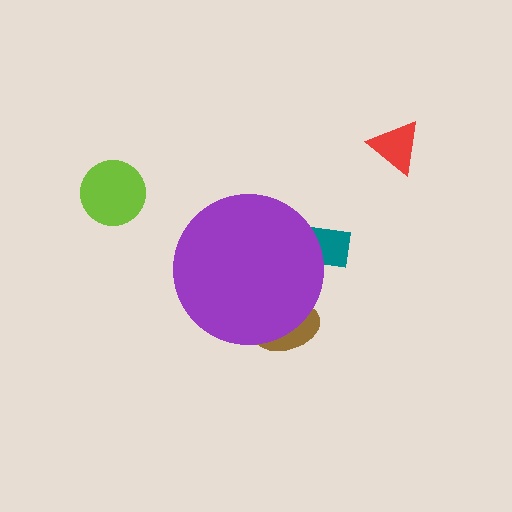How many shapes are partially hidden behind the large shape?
2 shapes are partially hidden.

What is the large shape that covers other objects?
A purple circle.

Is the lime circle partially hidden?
No, the lime circle is fully visible.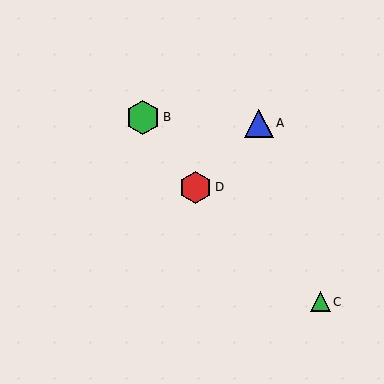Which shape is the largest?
The green hexagon (labeled B) is the largest.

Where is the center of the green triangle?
The center of the green triangle is at (320, 302).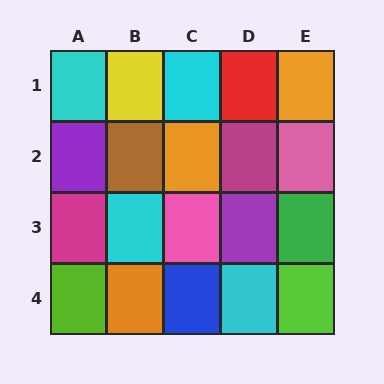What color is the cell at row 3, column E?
Green.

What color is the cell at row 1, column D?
Red.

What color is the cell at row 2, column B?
Brown.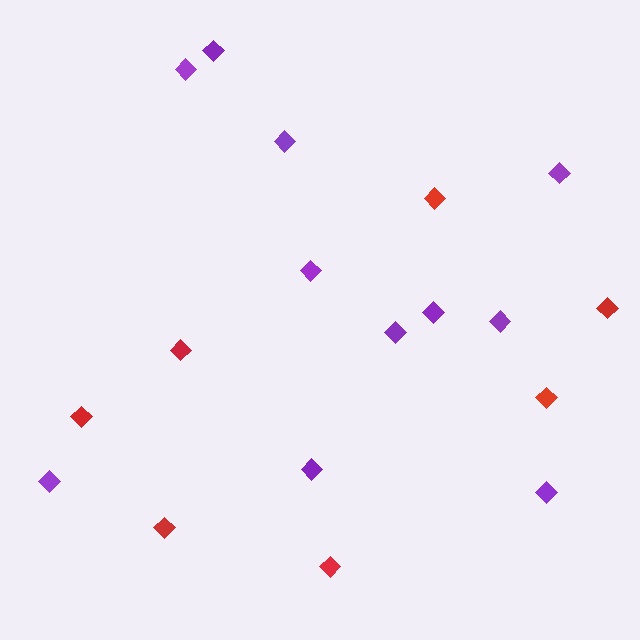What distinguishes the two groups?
There are 2 groups: one group of red diamonds (7) and one group of purple diamonds (11).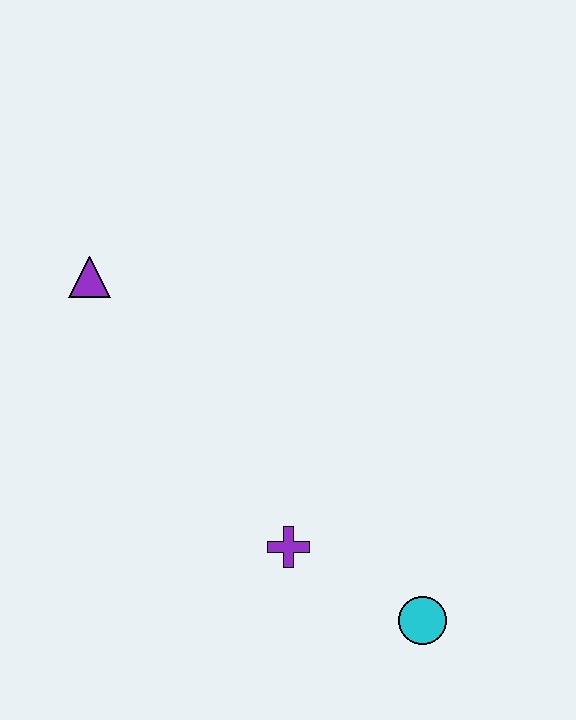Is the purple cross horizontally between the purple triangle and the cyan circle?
Yes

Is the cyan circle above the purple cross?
No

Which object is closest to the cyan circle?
The purple cross is closest to the cyan circle.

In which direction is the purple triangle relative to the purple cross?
The purple triangle is above the purple cross.